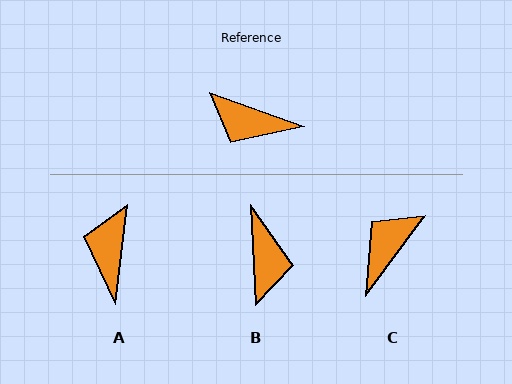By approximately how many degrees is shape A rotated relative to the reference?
Approximately 77 degrees clockwise.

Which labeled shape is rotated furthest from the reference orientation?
B, about 113 degrees away.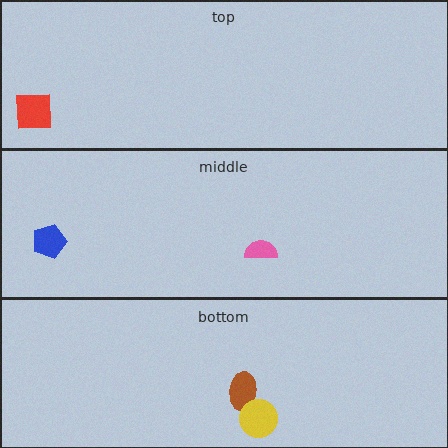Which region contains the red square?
The top region.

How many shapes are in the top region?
1.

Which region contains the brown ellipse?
The bottom region.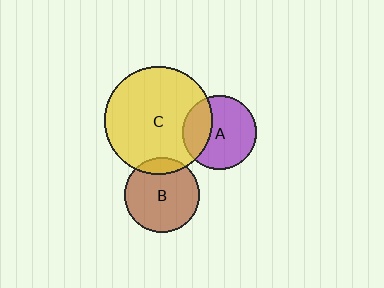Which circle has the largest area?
Circle C (yellow).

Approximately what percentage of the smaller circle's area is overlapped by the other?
Approximately 30%.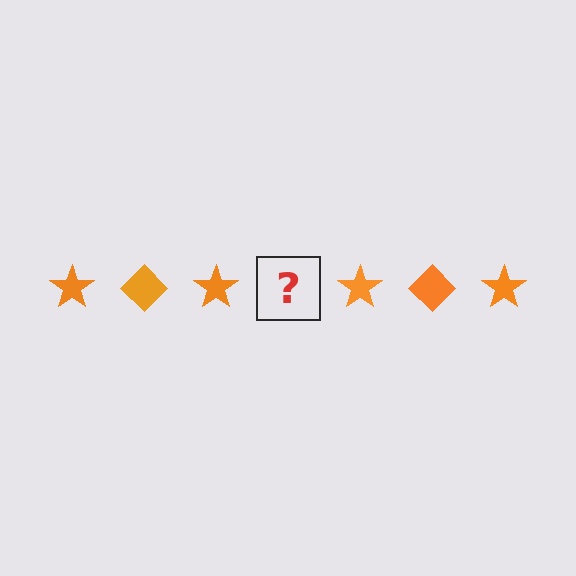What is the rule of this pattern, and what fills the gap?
The rule is that the pattern cycles through star, diamond shapes in orange. The gap should be filled with an orange diamond.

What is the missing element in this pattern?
The missing element is an orange diamond.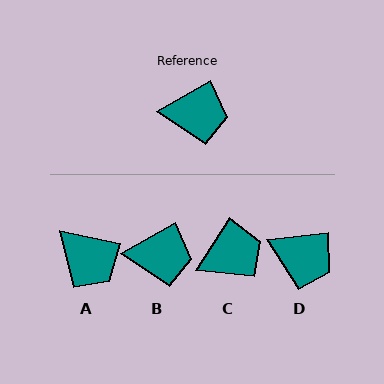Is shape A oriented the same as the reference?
No, it is off by about 42 degrees.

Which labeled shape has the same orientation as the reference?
B.